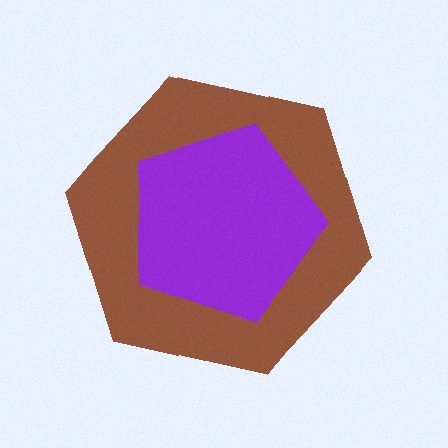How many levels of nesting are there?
2.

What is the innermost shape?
The purple pentagon.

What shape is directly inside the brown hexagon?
The purple pentagon.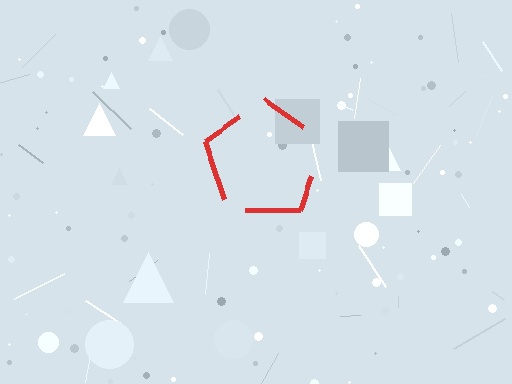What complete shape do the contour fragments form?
The contour fragments form a pentagon.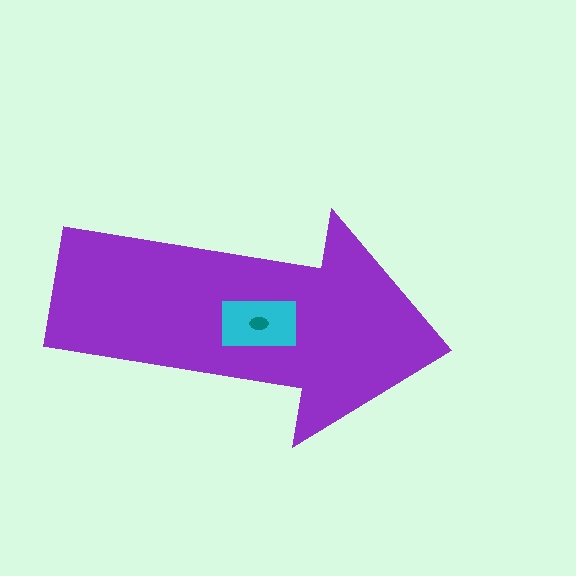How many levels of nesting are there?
3.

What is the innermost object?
The teal ellipse.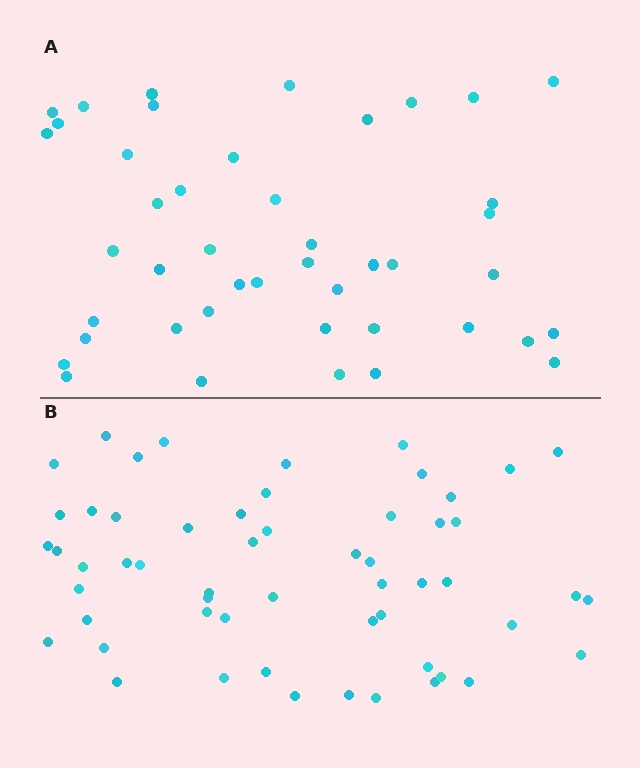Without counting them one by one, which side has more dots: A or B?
Region B (the bottom region) has more dots.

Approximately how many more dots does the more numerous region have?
Region B has roughly 12 or so more dots than region A.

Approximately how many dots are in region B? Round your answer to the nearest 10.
About 60 dots. (The exact count is 56, which rounds to 60.)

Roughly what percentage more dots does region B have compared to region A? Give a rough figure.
About 25% more.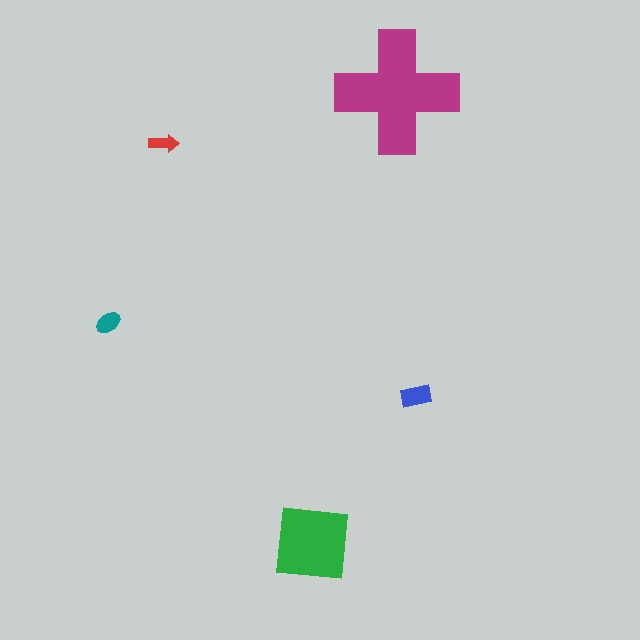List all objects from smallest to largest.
The red arrow, the teal ellipse, the blue rectangle, the green square, the magenta cross.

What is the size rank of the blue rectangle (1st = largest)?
3rd.